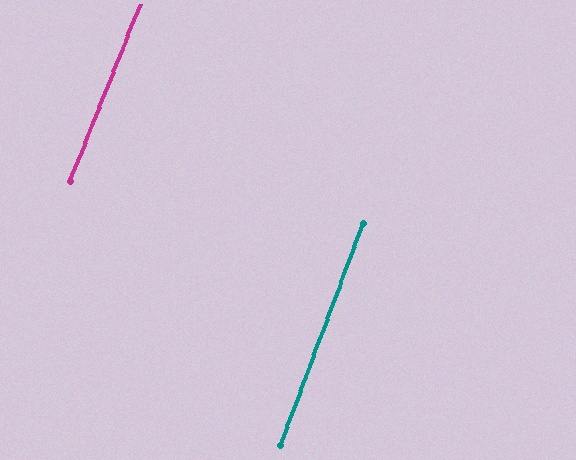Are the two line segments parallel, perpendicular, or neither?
Parallel — their directions differ by only 1.3°.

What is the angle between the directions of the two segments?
Approximately 1 degree.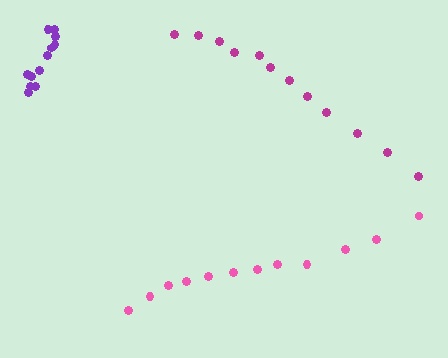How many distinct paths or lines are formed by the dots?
There are 3 distinct paths.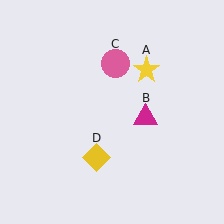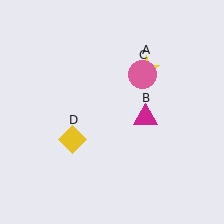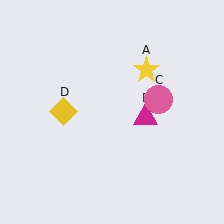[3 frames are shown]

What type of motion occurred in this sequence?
The pink circle (object C), yellow diamond (object D) rotated clockwise around the center of the scene.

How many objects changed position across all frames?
2 objects changed position: pink circle (object C), yellow diamond (object D).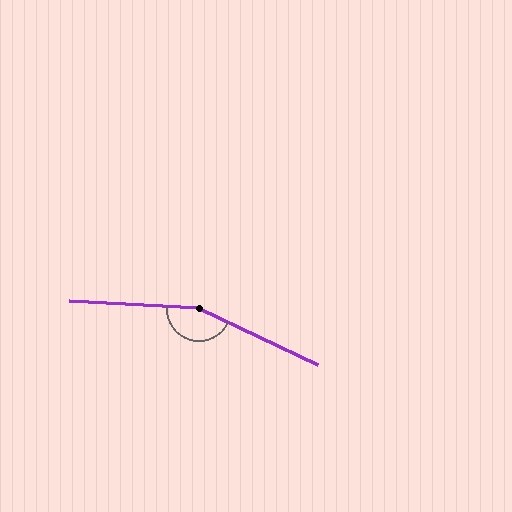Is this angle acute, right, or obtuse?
It is obtuse.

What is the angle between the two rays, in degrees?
Approximately 158 degrees.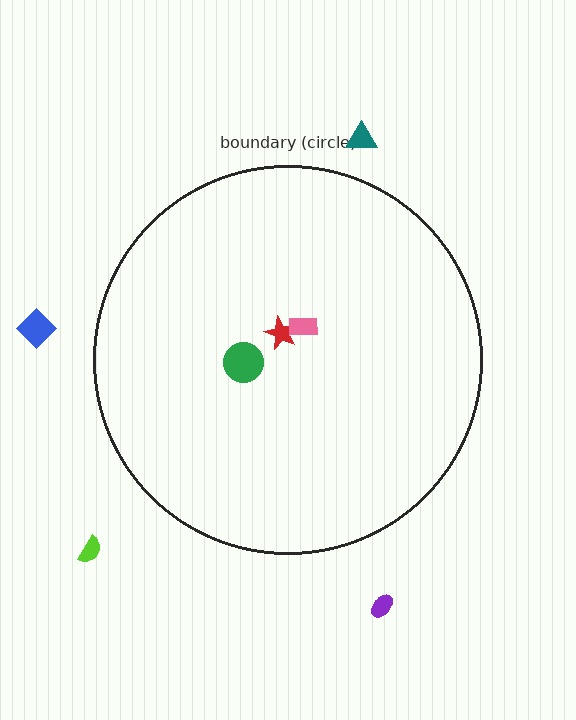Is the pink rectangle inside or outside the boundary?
Inside.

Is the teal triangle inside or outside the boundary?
Outside.